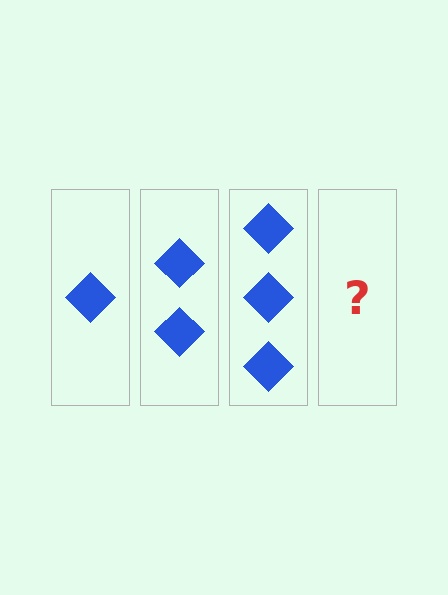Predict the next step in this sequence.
The next step is 4 diamonds.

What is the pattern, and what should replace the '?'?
The pattern is that each step adds one more diamond. The '?' should be 4 diamonds.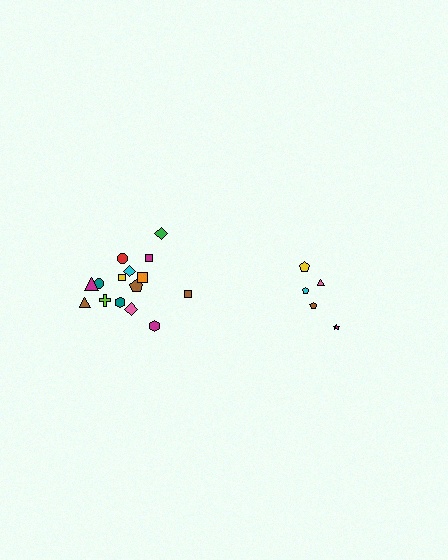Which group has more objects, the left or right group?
The left group.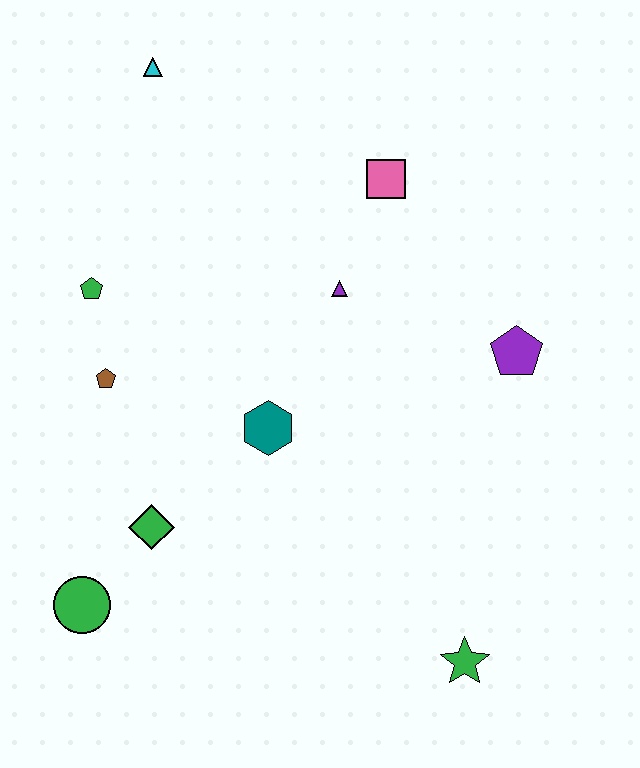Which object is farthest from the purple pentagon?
The green circle is farthest from the purple pentagon.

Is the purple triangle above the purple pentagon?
Yes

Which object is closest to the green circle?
The green diamond is closest to the green circle.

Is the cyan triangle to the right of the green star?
No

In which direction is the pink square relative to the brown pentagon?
The pink square is to the right of the brown pentagon.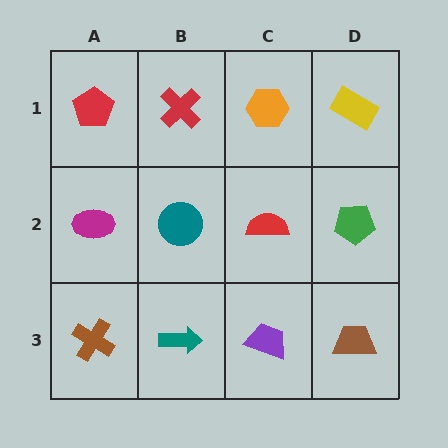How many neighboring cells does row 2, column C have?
4.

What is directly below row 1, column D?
A green pentagon.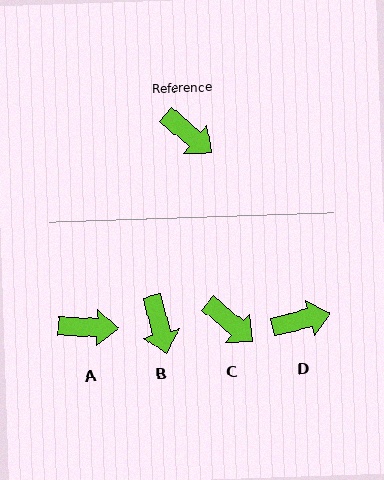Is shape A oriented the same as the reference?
No, it is off by about 38 degrees.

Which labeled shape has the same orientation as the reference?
C.